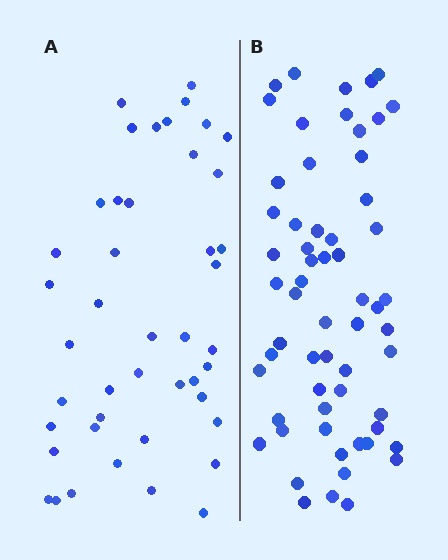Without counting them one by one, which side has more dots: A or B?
Region B (the right region) has more dots.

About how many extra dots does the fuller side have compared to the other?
Region B has approximately 15 more dots than region A.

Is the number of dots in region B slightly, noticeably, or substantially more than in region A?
Region B has noticeably more, but not dramatically so. The ratio is roughly 1.4 to 1.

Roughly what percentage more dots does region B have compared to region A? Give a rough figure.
About 35% more.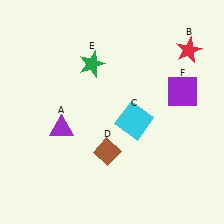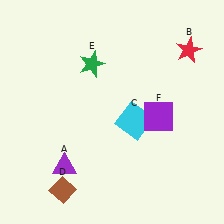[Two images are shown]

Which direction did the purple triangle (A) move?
The purple triangle (A) moved down.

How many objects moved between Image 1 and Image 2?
3 objects moved between the two images.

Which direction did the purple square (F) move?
The purple square (F) moved down.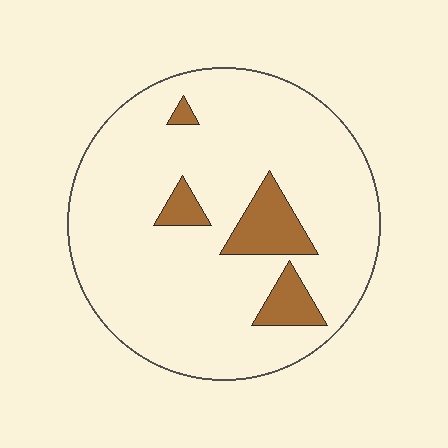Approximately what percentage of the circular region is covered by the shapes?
Approximately 10%.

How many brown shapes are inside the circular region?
4.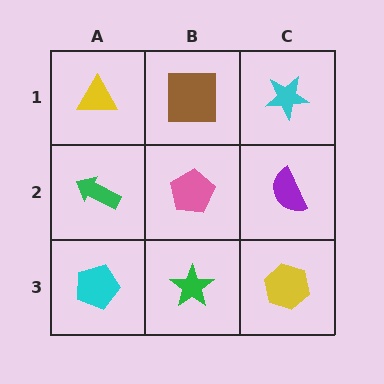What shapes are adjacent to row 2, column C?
A cyan star (row 1, column C), a yellow hexagon (row 3, column C), a pink pentagon (row 2, column B).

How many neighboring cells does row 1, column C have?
2.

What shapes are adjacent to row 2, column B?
A brown square (row 1, column B), a green star (row 3, column B), a green arrow (row 2, column A), a purple semicircle (row 2, column C).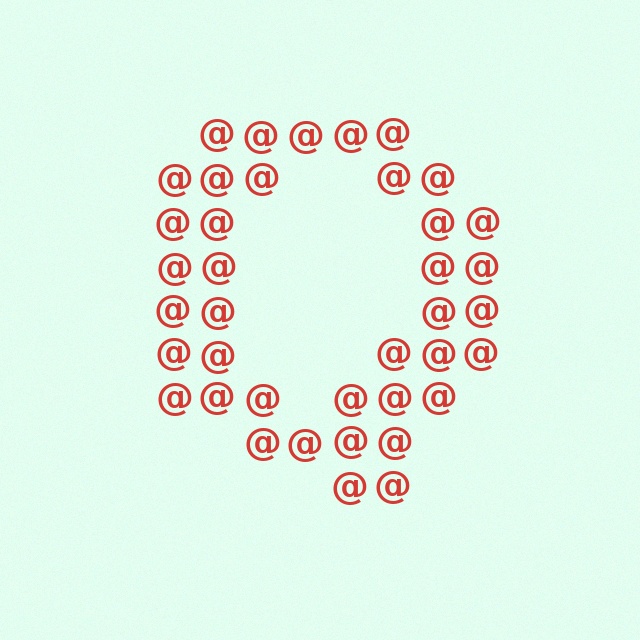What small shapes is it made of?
It is made of small at signs.